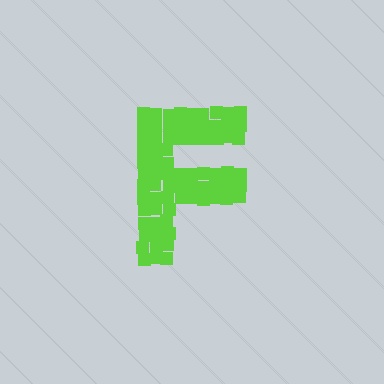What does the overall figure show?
The overall figure shows the letter F.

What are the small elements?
The small elements are squares.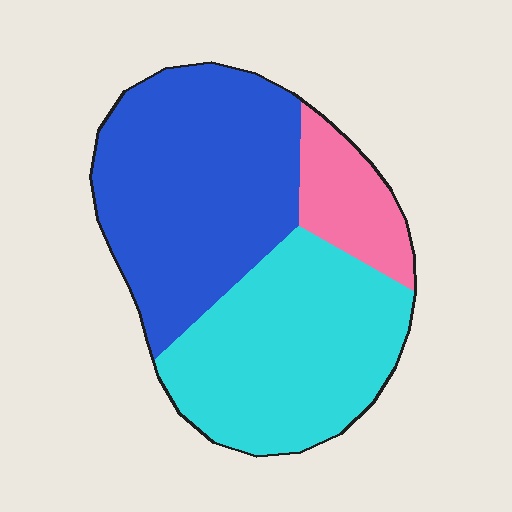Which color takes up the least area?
Pink, at roughly 15%.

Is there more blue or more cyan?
Blue.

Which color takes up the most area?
Blue, at roughly 45%.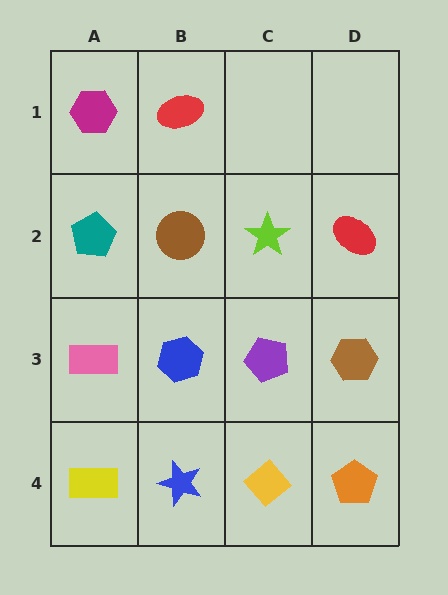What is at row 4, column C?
A yellow diamond.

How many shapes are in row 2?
4 shapes.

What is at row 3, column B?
A blue hexagon.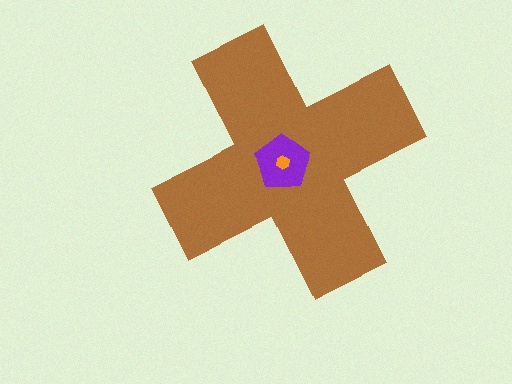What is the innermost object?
The orange hexagon.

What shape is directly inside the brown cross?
The purple pentagon.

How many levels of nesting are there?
3.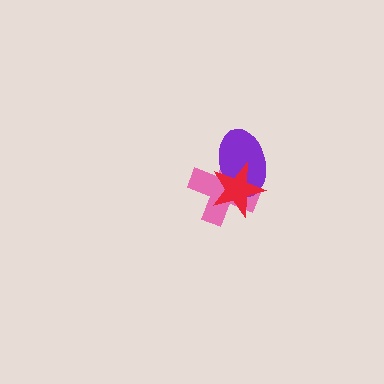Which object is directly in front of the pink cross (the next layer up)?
The purple ellipse is directly in front of the pink cross.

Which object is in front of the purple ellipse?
The red star is in front of the purple ellipse.